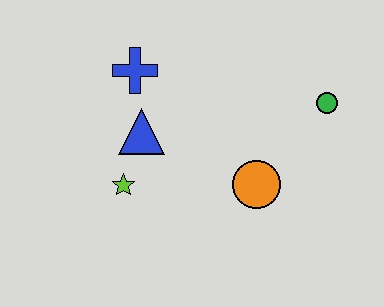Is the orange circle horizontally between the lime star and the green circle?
Yes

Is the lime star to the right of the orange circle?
No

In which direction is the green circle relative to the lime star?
The green circle is to the right of the lime star.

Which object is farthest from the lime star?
The green circle is farthest from the lime star.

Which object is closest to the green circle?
The orange circle is closest to the green circle.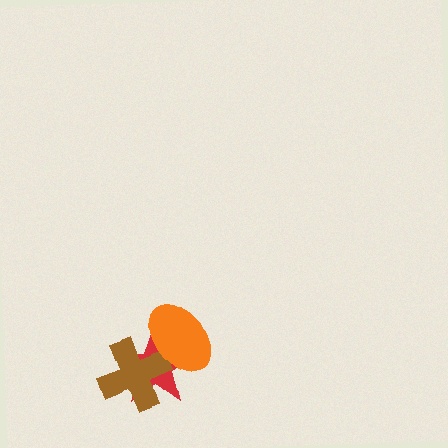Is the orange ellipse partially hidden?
No, no other shape covers it.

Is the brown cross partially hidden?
Yes, it is partially covered by another shape.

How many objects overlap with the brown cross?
2 objects overlap with the brown cross.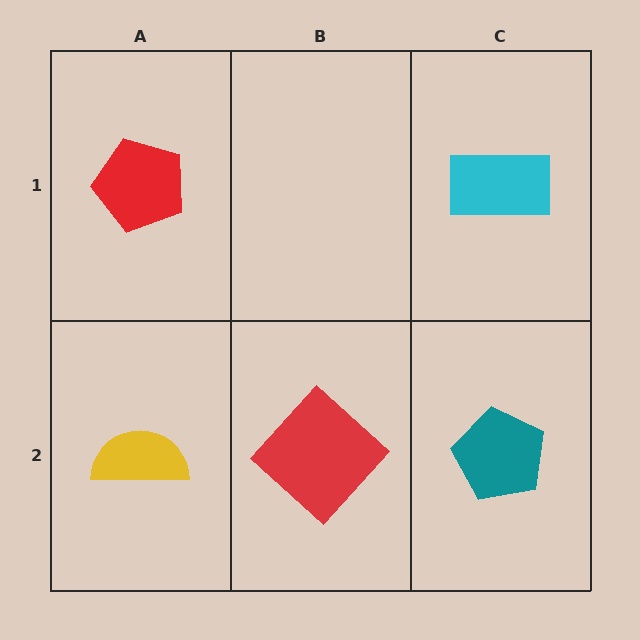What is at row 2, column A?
A yellow semicircle.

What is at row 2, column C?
A teal pentagon.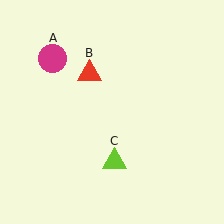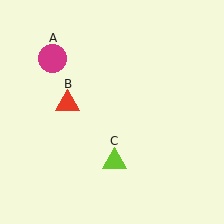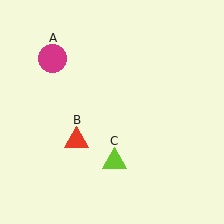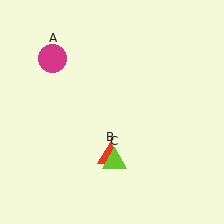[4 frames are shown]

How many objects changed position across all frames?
1 object changed position: red triangle (object B).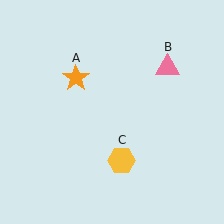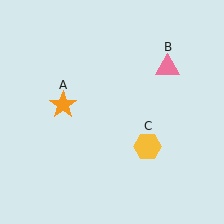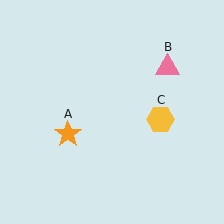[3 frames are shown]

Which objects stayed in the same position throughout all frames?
Pink triangle (object B) remained stationary.